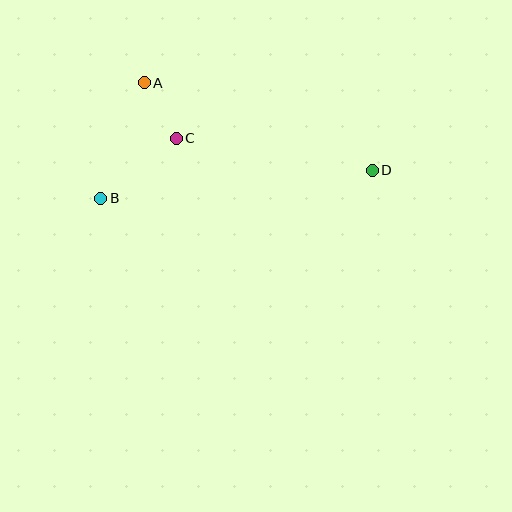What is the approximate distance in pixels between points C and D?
The distance between C and D is approximately 198 pixels.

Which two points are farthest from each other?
Points B and D are farthest from each other.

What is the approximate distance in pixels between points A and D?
The distance between A and D is approximately 244 pixels.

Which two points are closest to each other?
Points A and C are closest to each other.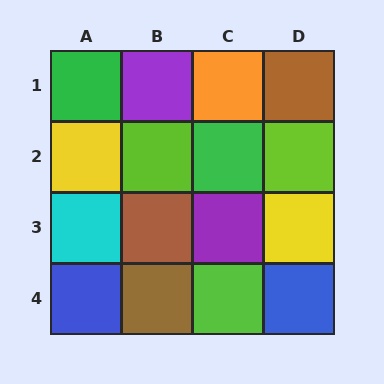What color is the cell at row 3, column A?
Cyan.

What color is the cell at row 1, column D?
Brown.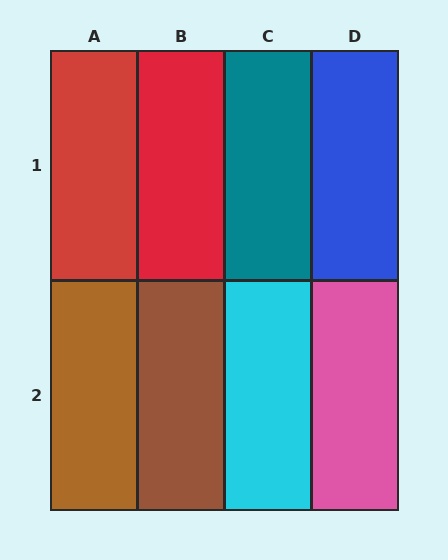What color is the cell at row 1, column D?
Blue.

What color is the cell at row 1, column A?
Red.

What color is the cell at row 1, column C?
Teal.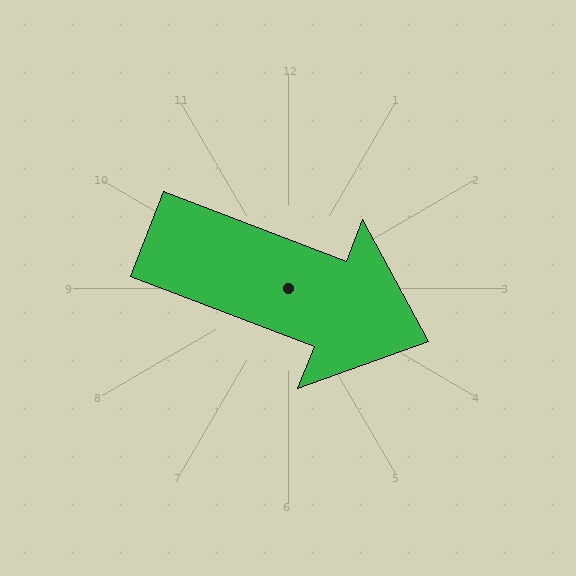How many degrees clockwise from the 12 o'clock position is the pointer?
Approximately 111 degrees.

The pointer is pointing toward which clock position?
Roughly 4 o'clock.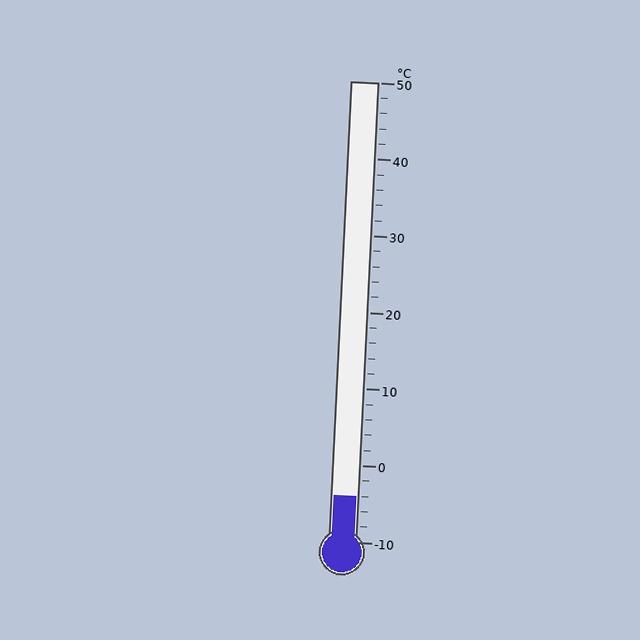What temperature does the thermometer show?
The thermometer shows approximately -4°C.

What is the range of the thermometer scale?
The thermometer scale ranges from -10°C to 50°C.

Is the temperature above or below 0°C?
The temperature is below 0°C.